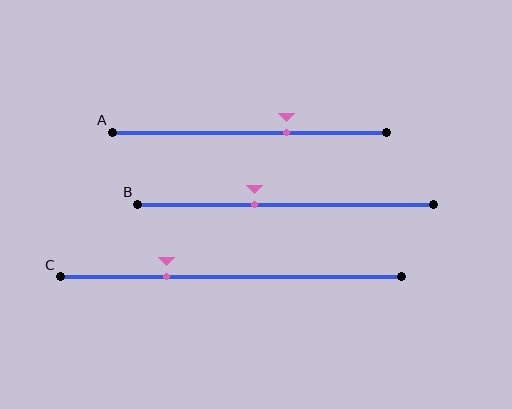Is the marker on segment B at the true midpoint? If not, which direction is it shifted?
No, the marker on segment B is shifted to the left by about 10% of the segment length.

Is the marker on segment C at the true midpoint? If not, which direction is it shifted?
No, the marker on segment C is shifted to the left by about 19% of the segment length.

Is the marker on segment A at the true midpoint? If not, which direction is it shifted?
No, the marker on segment A is shifted to the right by about 13% of the segment length.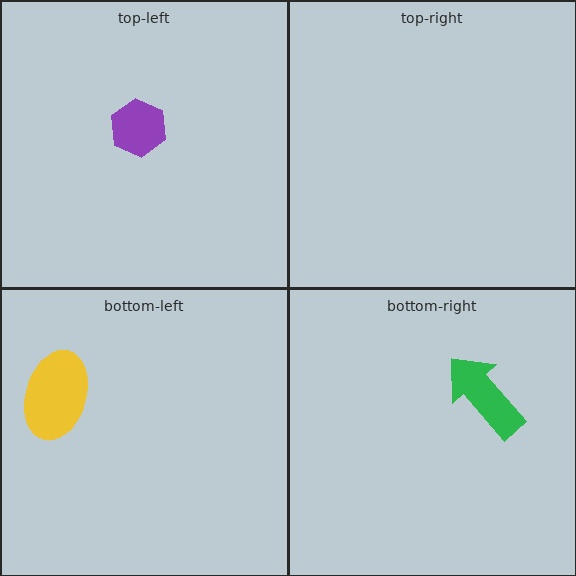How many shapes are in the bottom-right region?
1.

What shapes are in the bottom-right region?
The green arrow.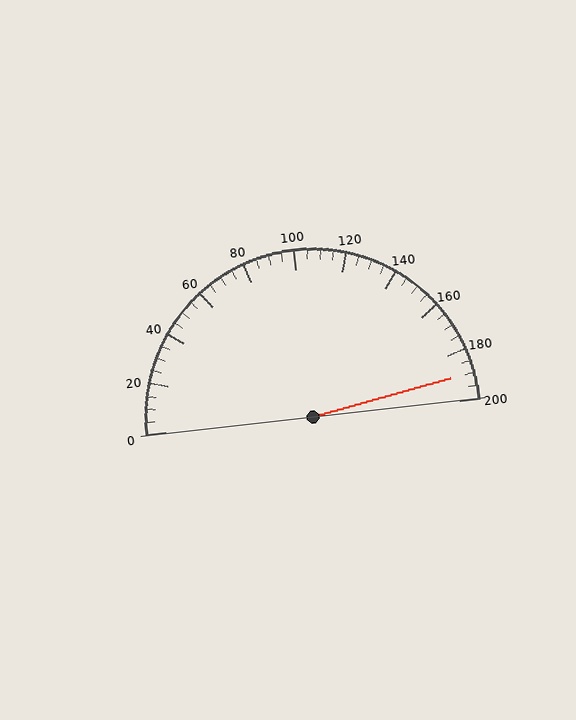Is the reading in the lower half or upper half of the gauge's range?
The reading is in the upper half of the range (0 to 200).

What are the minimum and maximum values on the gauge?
The gauge ranges from 0 to 200.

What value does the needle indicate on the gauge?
The needle indicates approximately 190.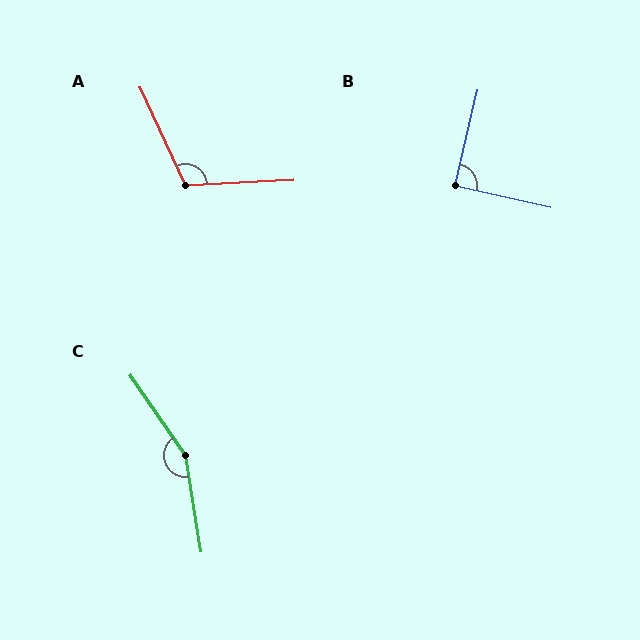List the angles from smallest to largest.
B (89°), A (112°), C (154°).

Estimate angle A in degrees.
Approximately 112 degrees.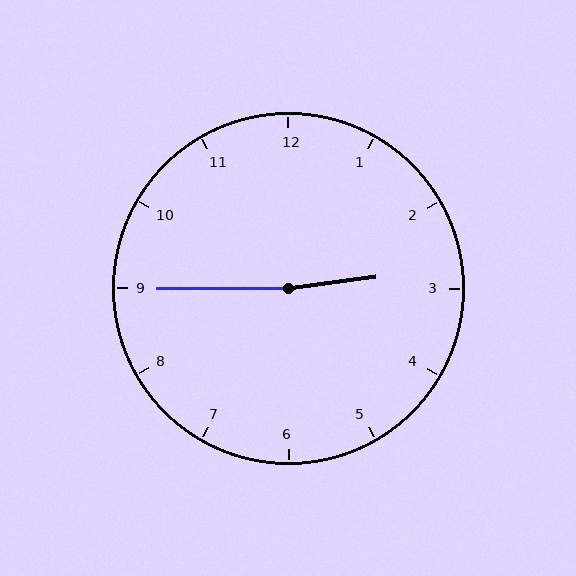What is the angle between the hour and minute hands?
Approximately 172 degrees.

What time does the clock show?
2:45.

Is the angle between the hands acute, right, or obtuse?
It is obtuse.